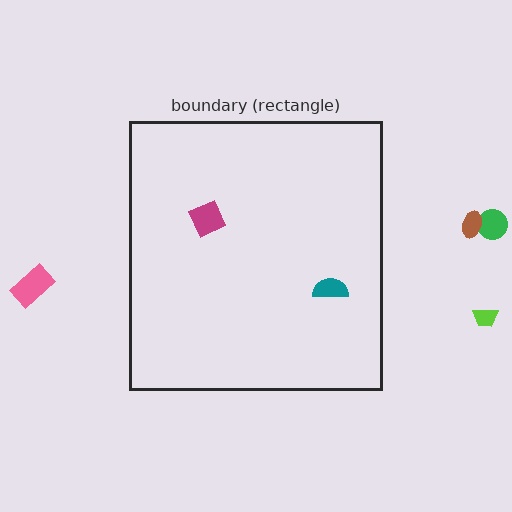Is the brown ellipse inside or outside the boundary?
Outside.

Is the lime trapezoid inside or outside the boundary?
Outside.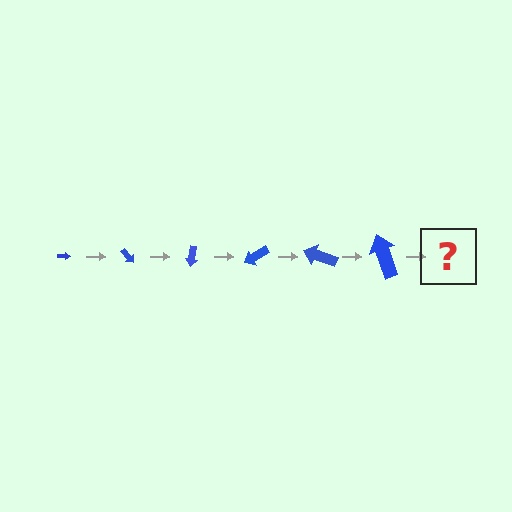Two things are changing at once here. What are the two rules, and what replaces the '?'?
The two rules are that the arrow grows larger each step and it rotates 50 degrees each step. The '?' should be an arrow, larger than the previous one and rotated 300 degrees from the start.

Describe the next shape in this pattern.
It should be an arrow, larger than the previous one and rotated 300 degrees from the start.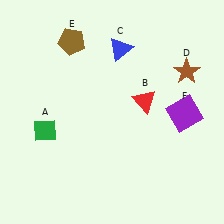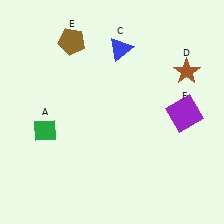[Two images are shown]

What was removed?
The red triangle (B) was removed in Image 2.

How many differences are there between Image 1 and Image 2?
There is 1 difference between the two images.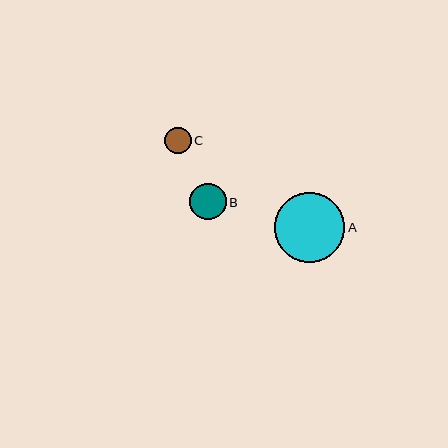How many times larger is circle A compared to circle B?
Circle A is approximately 1.9 times the size of circle B.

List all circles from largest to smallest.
From largest to smallest: A, B, C.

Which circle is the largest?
Circle A is the largest with a size of approximately 70 pixels.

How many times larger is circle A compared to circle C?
Circle A is approximately 2.6 times the size of circle C.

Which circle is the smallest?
Circle C is the smallest with a size of approximately 27 pixels.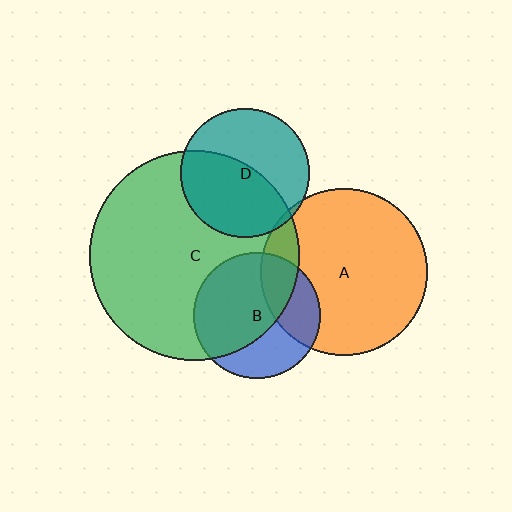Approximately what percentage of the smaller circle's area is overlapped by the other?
Approximately 15%.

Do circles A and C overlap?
Yes.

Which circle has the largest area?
Circle C (green).